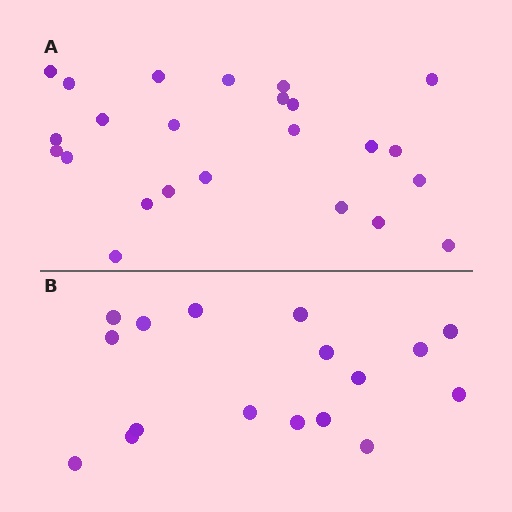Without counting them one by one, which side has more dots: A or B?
Region A (the top region) has more dots.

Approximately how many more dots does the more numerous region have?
Region A has roughly 8 or so more dots than region B.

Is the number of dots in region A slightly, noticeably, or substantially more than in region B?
Region A has noticeably more, but not dramatically so. The ratio is roughly 1.4 to 1.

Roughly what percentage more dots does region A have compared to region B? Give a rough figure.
About 40% more.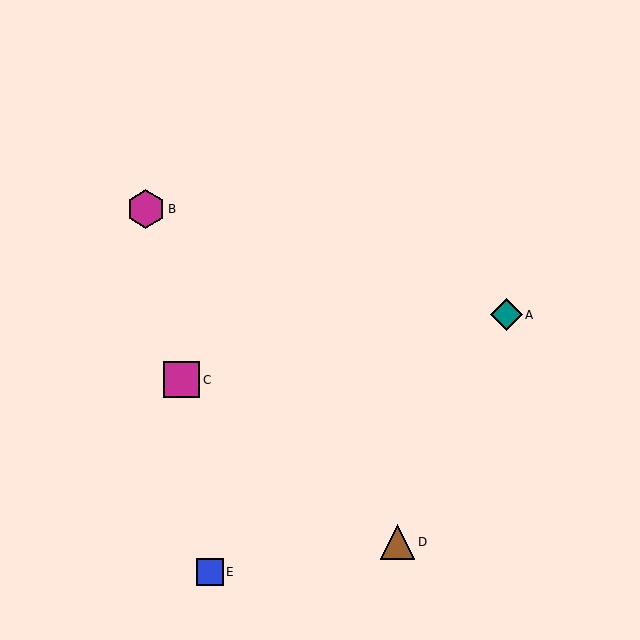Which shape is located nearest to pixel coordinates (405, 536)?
The brown triangle (labeled D) at (398, 542) is nearest to that location.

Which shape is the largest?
The magenta hexagon (labeled B) is the largest.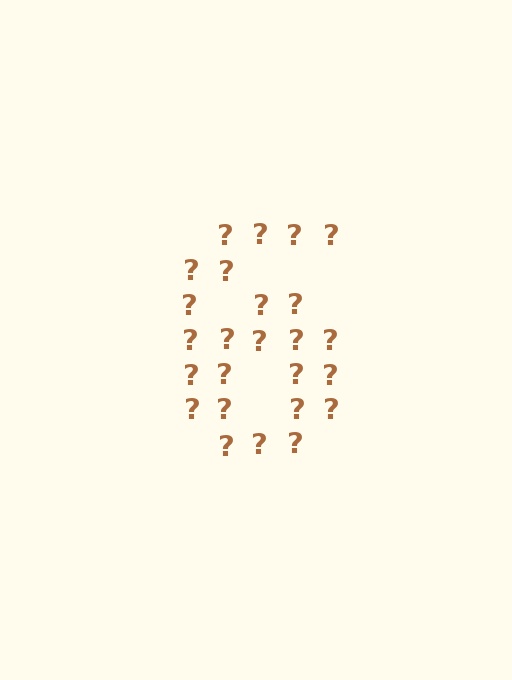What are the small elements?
The small elements are question marks.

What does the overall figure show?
The overall figure shows the digit 6.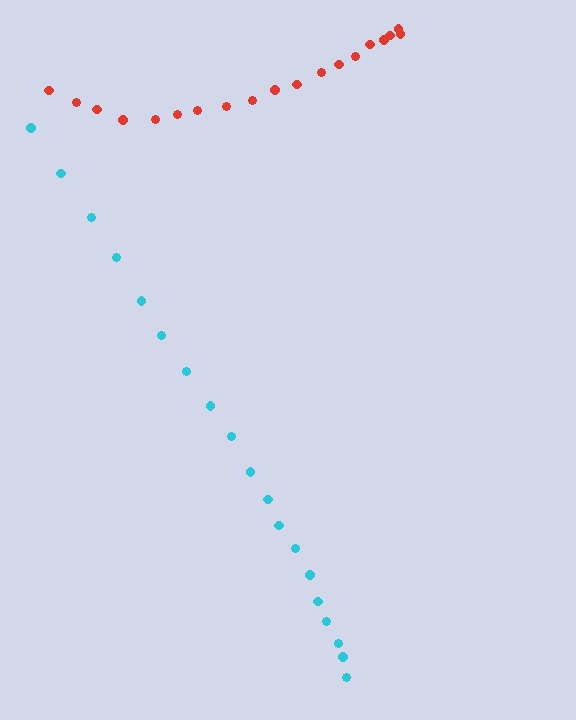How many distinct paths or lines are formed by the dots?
There are 2 distinct paths.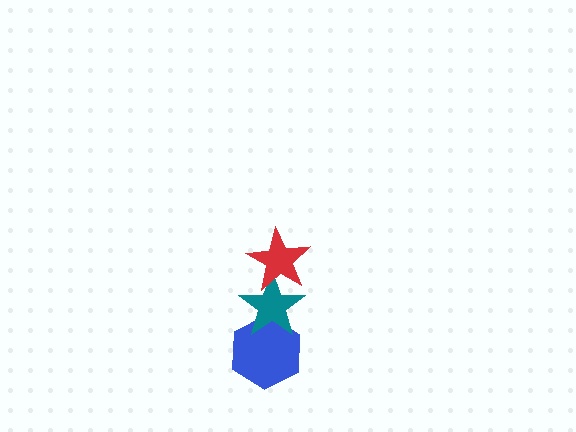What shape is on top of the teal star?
The red star is on top of the teal star.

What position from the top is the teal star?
The teal star is 2nd from the top.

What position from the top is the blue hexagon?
The blue hexagon is 3rd from the top.